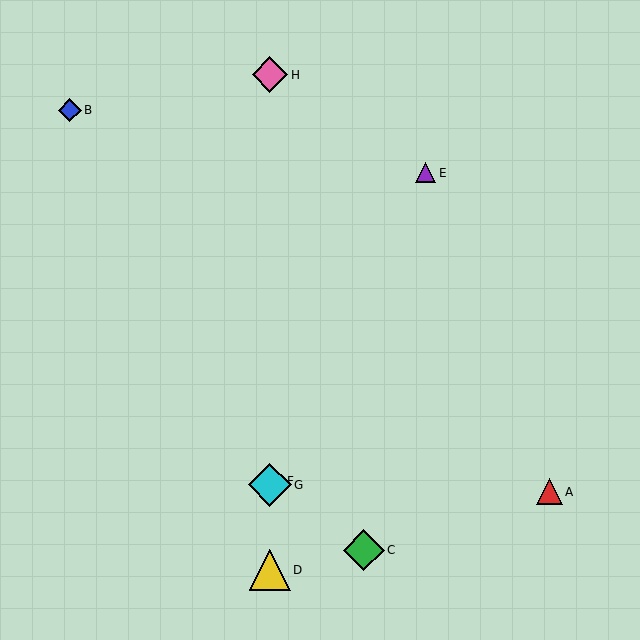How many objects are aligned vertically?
4 objects (D, F, G, H) are aligned vertically.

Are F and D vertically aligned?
Yes, both are at x≈270.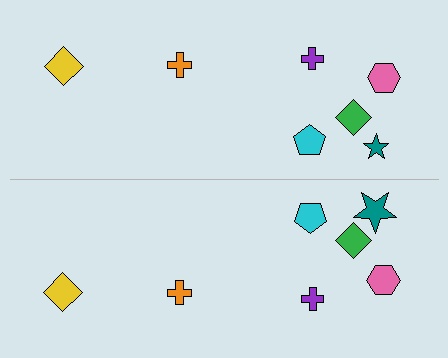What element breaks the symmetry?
The teal star on the bottom side has a different size than its mirror counterpart.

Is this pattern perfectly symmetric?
No, the pattern is not perfectly symmetric. The teal star on the bottom side has a different size than its mirror counterpart.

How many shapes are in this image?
There are 14 shapes in this image.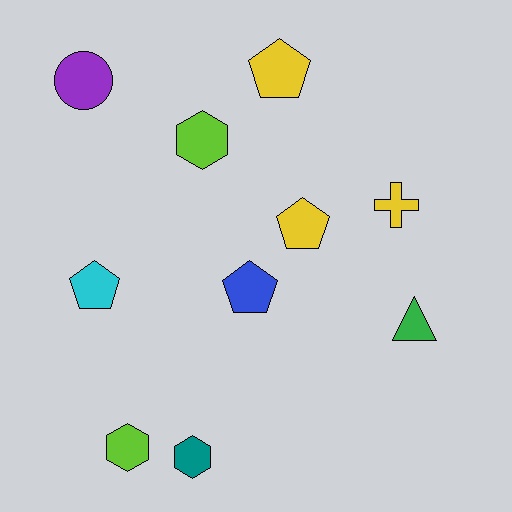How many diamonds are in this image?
There are no diamonds.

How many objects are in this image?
There are 10 objects.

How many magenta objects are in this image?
There are no magenta objects.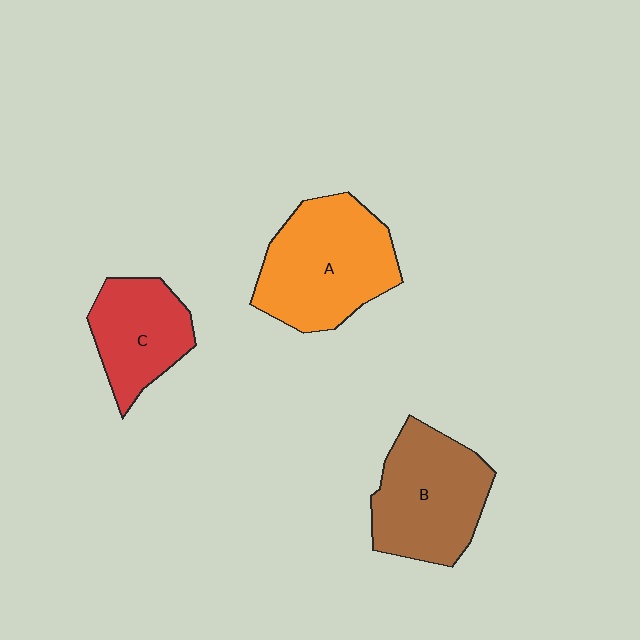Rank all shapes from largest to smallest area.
From largest to smallest: A (orange), B (brown), C (red).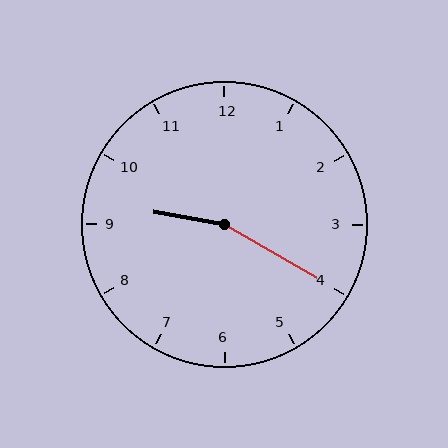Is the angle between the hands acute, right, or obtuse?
It is obtuse.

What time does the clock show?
9:20.